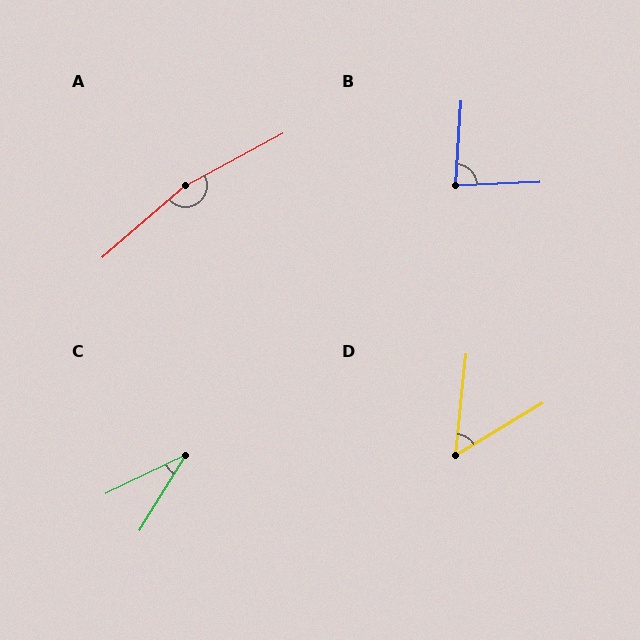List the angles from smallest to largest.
C (32°), D (53°), B (84°), A (168°).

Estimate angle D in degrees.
Approximately 53 degrees.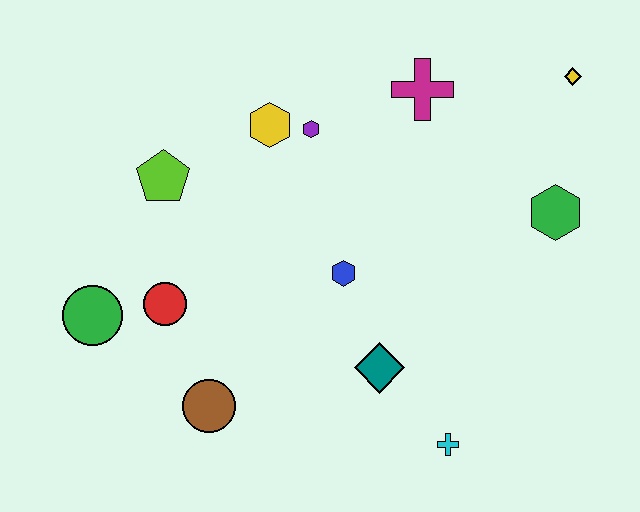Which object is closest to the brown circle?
The red circle is closest to the brown circle.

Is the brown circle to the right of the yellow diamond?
No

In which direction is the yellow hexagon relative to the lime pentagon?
The yellow hexagon is to the right of the lime pentagon.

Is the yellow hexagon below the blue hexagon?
No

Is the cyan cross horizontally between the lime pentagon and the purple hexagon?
No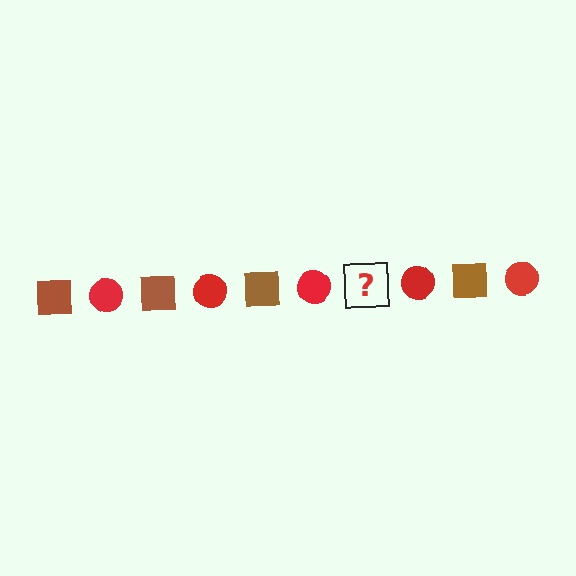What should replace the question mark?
The question mark should be replaced with a brown square.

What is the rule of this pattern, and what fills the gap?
The rule is that the pattern alternates between brown square and red circle. The gap should be filled with a brown square.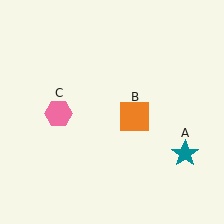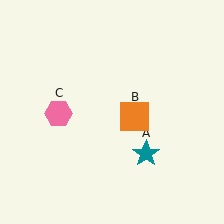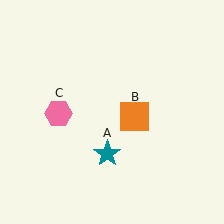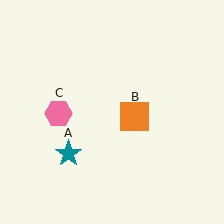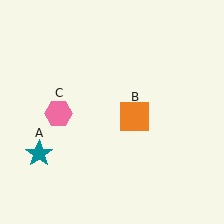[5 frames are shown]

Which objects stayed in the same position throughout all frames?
Orange square (object B) and pink hexagon (object C) remained stationary.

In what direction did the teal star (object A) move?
The teal star (object A) moved left.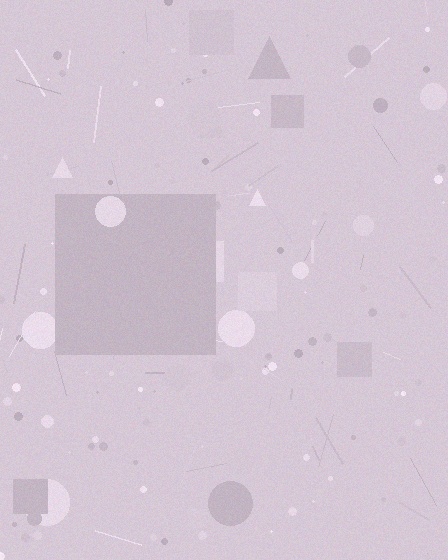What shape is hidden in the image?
A square is hidden in the image.